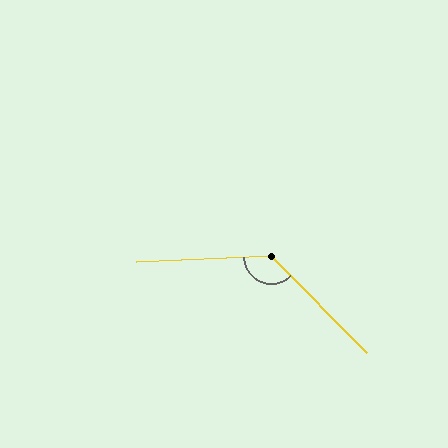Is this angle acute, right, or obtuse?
It is obtuse.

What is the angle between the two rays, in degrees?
Approximately 132 degrees.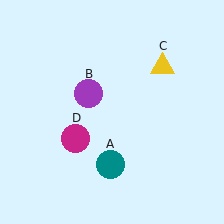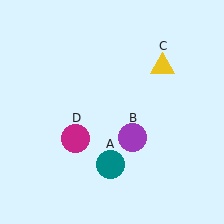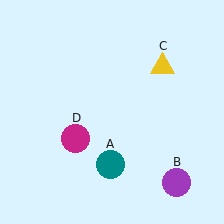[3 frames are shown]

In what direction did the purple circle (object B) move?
The purple circle (object B) moved down and to the right.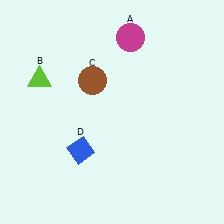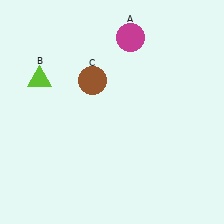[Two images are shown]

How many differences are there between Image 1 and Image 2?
There is 1 difference between the two images.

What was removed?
The blue diamond (D) was removed in Image 2.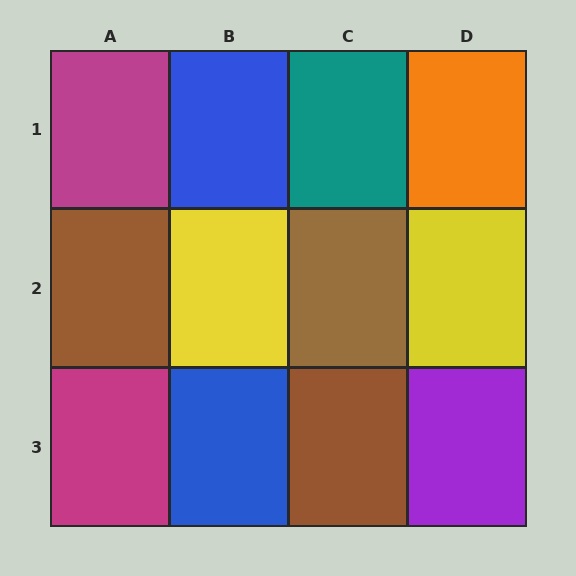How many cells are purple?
1 cell is purple.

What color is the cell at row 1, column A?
Magenta.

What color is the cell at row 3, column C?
Brown.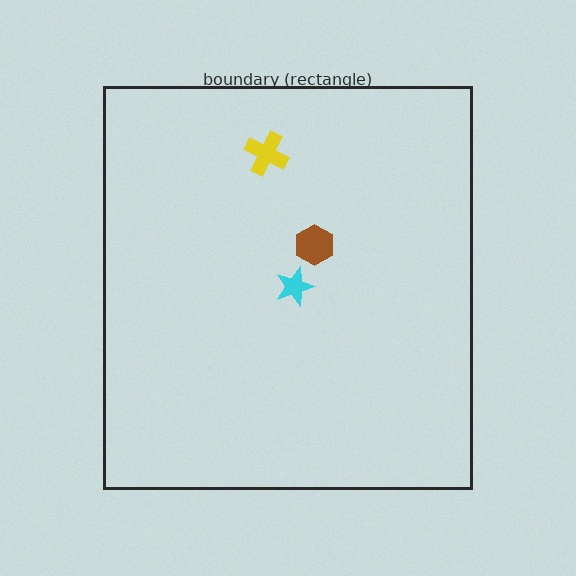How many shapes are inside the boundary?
3 inside, 0 outside.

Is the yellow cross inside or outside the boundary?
Inside.